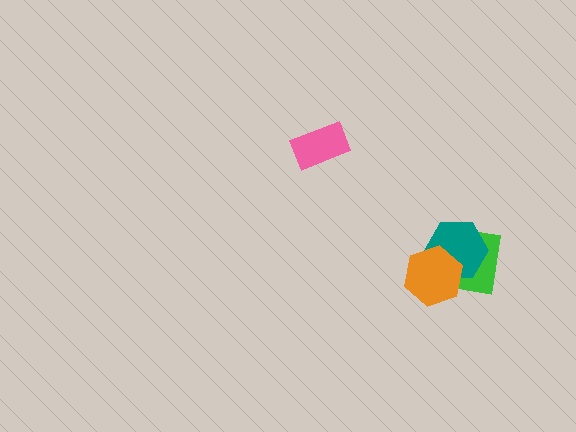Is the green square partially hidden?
Yes, it is partially covered by another shape.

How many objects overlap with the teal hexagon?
2 objects overlap with the teal hexagon.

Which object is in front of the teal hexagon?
The orange hexagon is in front of the teal hexagon.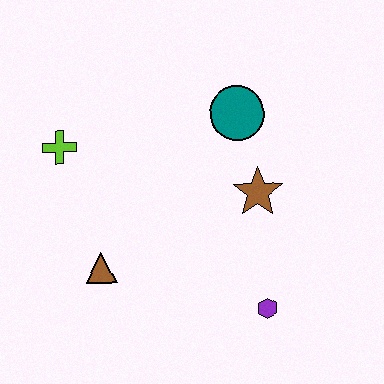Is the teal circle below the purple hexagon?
No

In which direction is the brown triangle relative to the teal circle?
The brown triangle is below the teal circle.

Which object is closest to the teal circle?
The brown star is closest to the teal circle.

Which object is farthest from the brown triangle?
The teal circle is farthest from the brown triangle.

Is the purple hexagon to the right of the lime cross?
Yes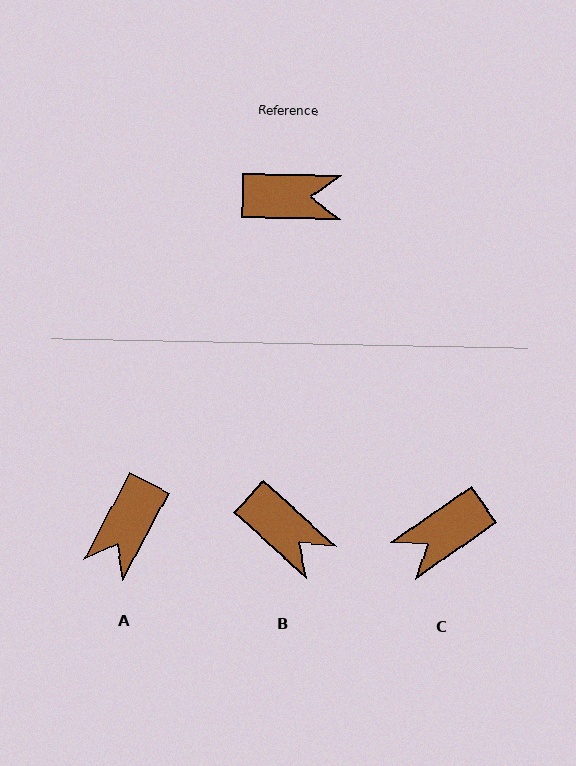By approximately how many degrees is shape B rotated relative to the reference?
Approximately 41 degrees clockwise.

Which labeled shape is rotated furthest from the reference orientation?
C, about 144 degrees away.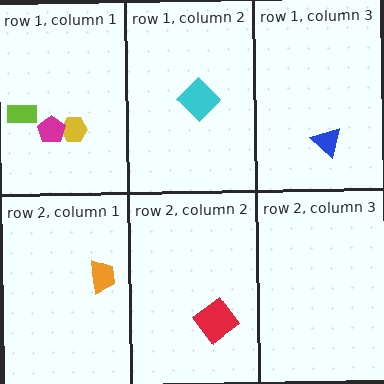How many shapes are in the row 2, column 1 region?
1.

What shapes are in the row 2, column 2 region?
The red diamond.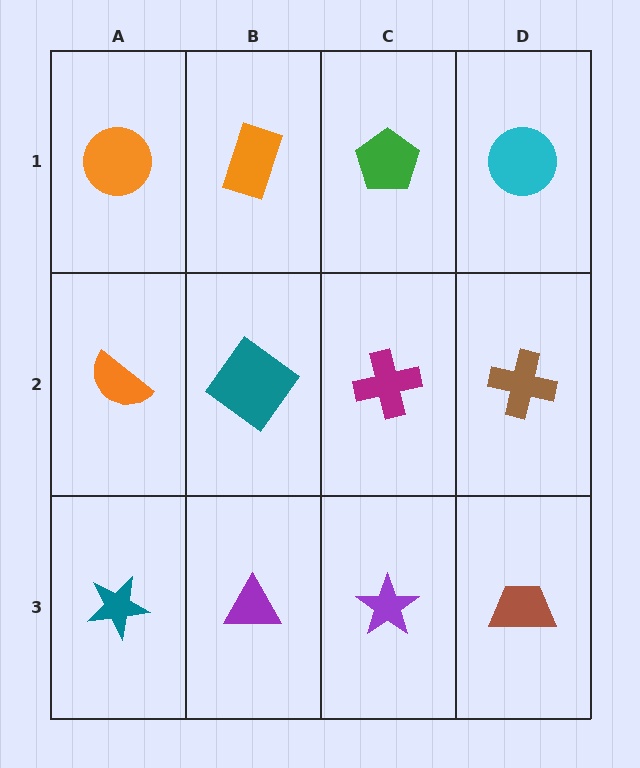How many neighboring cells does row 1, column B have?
3.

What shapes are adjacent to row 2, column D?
A cyan circle (row 1, column D), a brown trapezoid (row 3, column D), a magenta cross (row 2, column C).